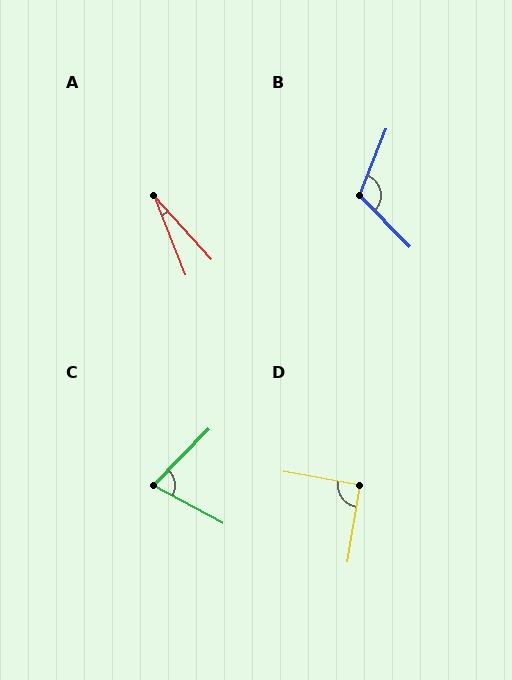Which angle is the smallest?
A, at approximately 21 degrees.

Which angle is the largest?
B, at approximately 114 degrees.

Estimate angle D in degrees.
Approximately 91 degrees.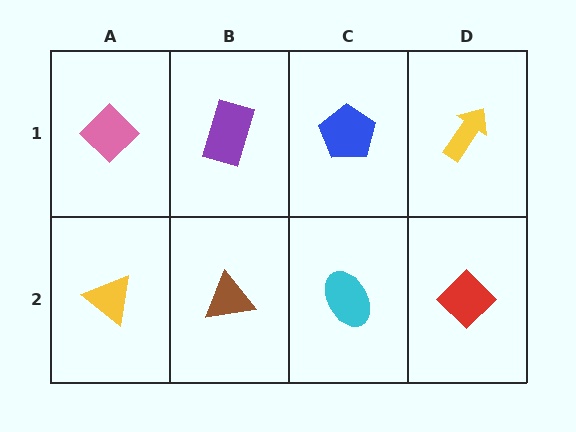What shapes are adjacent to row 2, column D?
A yellow arrow (row 1, column D), a cyan ellipse (row 2, column C).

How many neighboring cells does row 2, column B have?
3.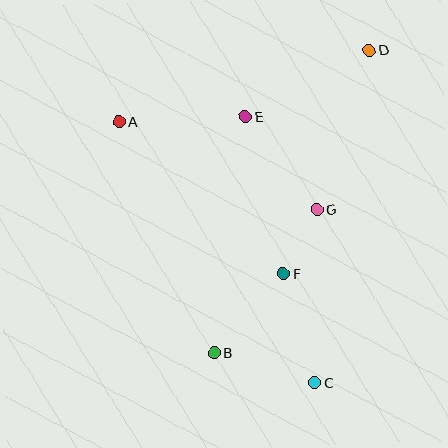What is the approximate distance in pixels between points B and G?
The distance between B and G is approximately 176 pixels.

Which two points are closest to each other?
Points F and G are closest to each other.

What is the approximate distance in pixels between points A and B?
The distance between A and B is approximately 250 pixels.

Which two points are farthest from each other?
Points B and D are farthest from each other.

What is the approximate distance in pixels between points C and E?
The distance between C and E is approximately 275 pixels.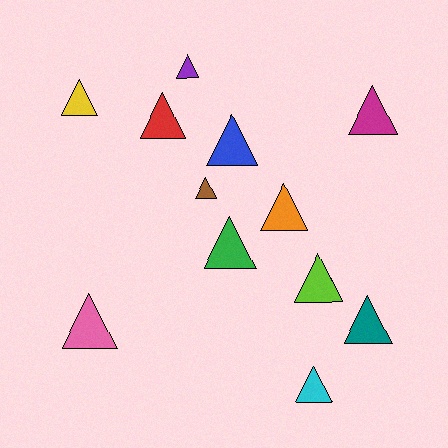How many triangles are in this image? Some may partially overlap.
There are 12 triangles.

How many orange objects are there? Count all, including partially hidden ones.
There is 1 orange object.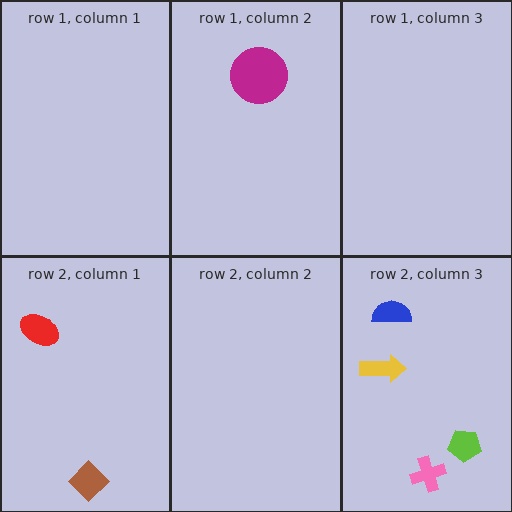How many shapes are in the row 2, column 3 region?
4.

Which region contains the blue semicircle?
The row 2, column 3 region.